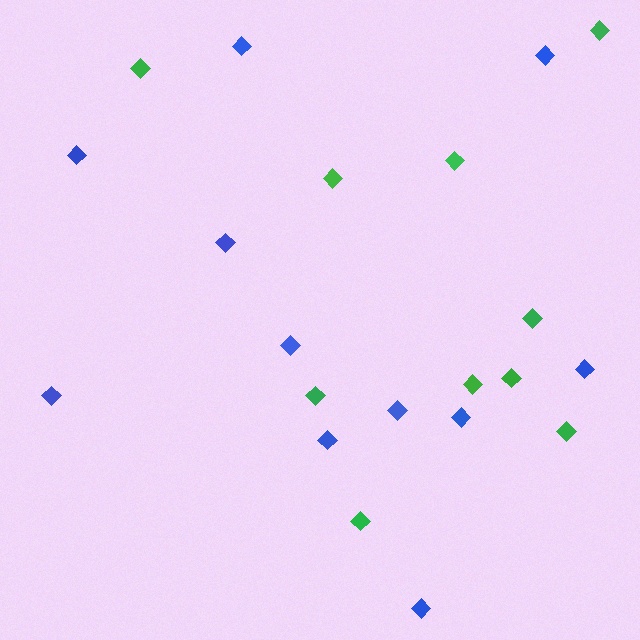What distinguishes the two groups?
There are 2 groups: one group of green diamonds (10) and one group of blue diamonds (11).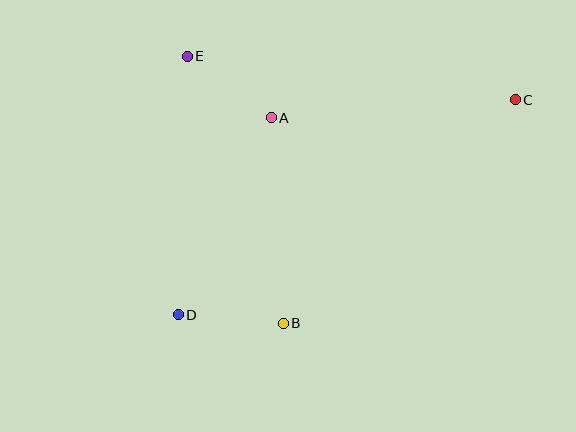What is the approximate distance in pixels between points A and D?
The distance between A and D is approximately 218 pixels.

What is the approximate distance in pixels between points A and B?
The distance between A and B is approximately 206 pixels.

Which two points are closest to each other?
Points A and E are closest to each other.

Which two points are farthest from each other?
Points C and D are farthest from each other.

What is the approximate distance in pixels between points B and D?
The distance between B and D is approximately 105 pixels.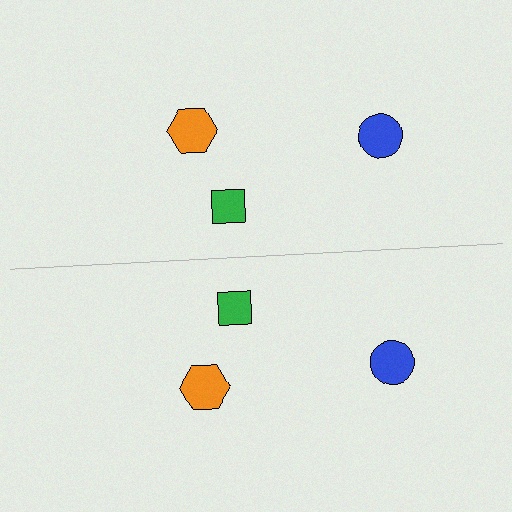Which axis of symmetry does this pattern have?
The pattern has a horizontal axis of symmetry running through the center of the image.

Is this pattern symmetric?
Yes, this pattern has bilateral (reflection) symmetry.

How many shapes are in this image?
There are 6 shapes in this image.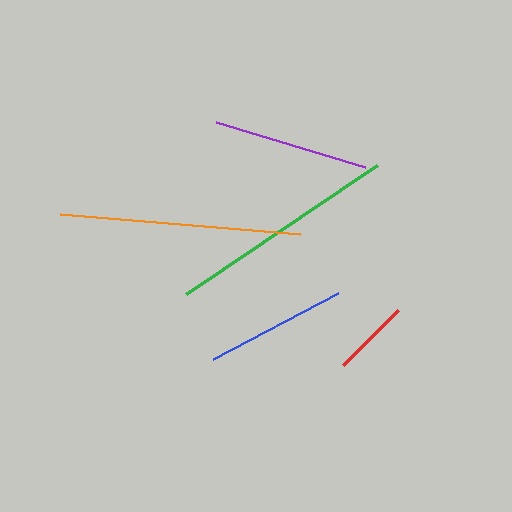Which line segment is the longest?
The orange line is the longest at approximately 240 pixels.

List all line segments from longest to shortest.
From longest to shortest: orange, green, purple, blue, red.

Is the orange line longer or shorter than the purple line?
The orange line is longer than the purple line.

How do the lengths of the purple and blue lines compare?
The purple and blue lines are approximately the same length.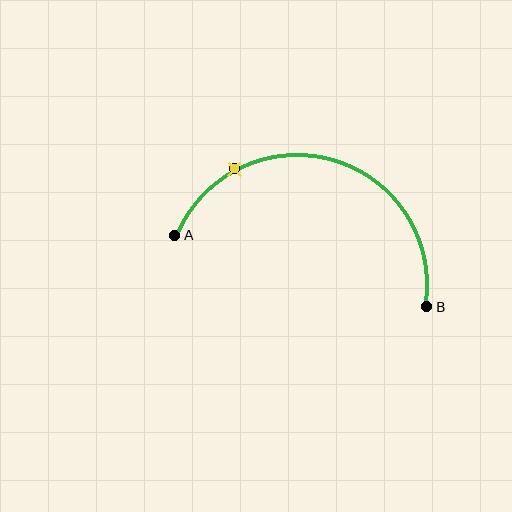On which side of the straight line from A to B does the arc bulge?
The arc bulges above the straight line connecting A and B.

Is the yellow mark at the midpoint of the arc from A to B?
No. The yellow mark lies on the arc but is closer to endpoint A. The arc midpoint would be at the point on the curve equidistant along the arc from both A and B.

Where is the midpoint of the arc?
The arc midpoint is the point on the curve farthest from the straight line joining A and B. It sits above that line.